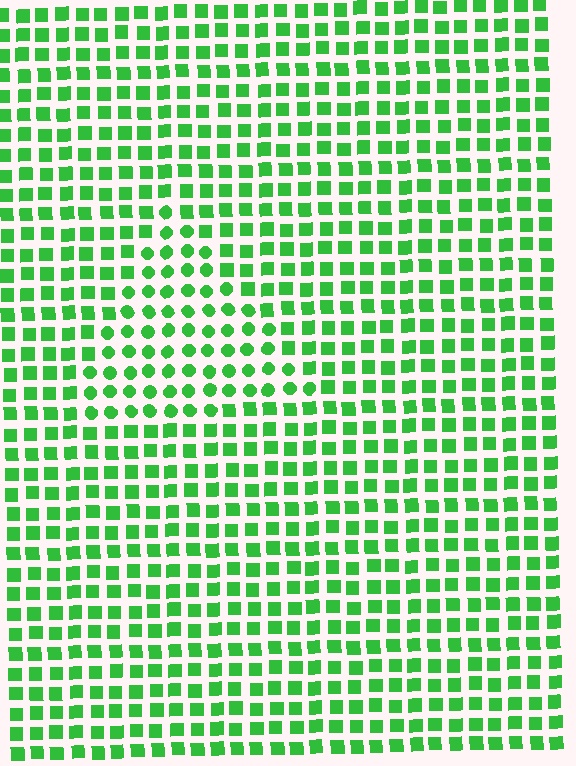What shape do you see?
I see a triangle.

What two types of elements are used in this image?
The image uses circles inside the triangle region and squares outside it.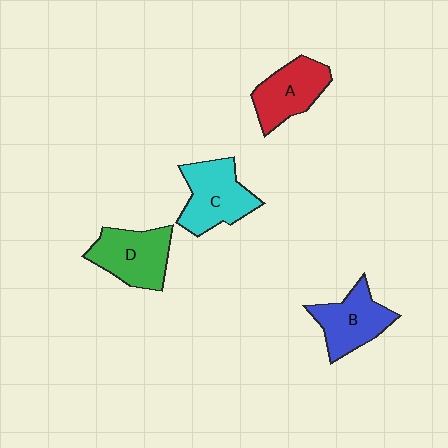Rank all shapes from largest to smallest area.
From largest to smallest: C (cyan), D (green), B (blue), A (red).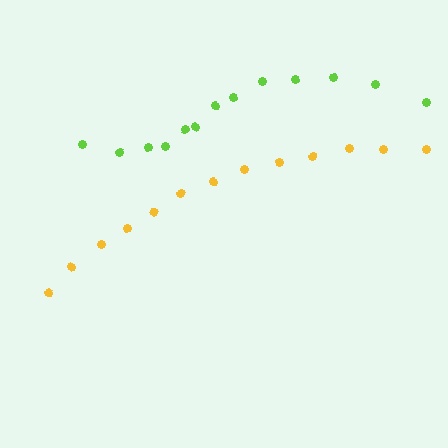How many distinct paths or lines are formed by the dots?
There are 2 distinct paths.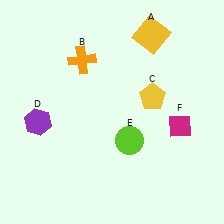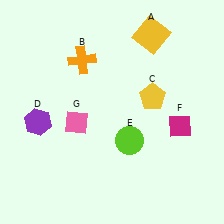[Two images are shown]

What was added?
A pink diamond (G) was added in Image 2.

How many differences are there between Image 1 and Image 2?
There is 1 difference between the two images.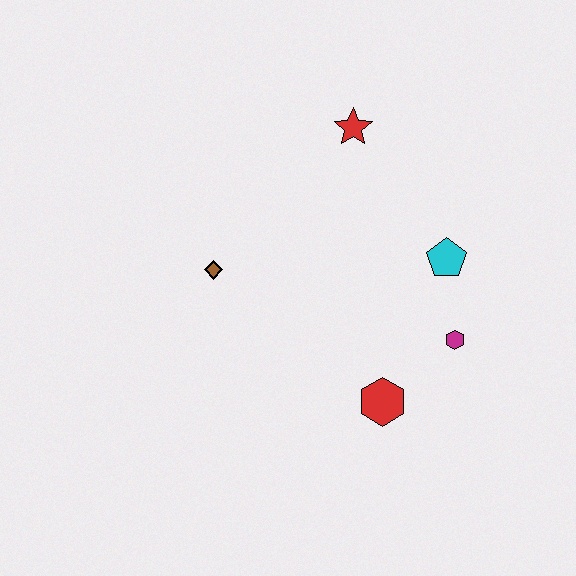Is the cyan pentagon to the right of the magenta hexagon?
No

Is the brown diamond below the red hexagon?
No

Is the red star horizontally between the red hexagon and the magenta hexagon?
No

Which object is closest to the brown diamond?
The red star is closest to the brown diamond.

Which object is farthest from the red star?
The red hexagon is farthest from the red star.